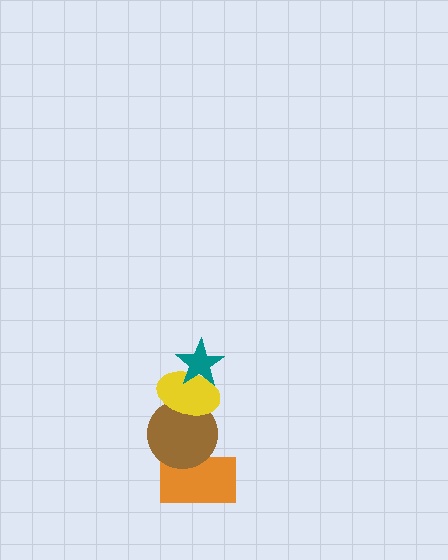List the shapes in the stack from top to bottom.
From top to bottom: the teal star, the yellow ellipse, the brown circle, the orange rectangle.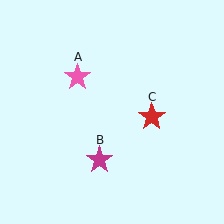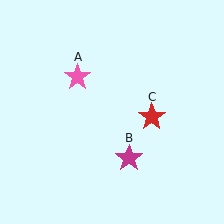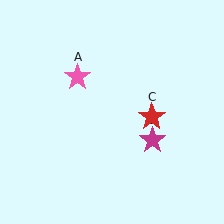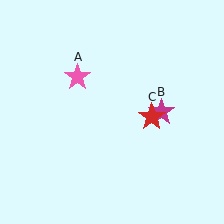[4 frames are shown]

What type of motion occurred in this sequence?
The magenta star (object B) rotated counterclockwise around the center of the scene.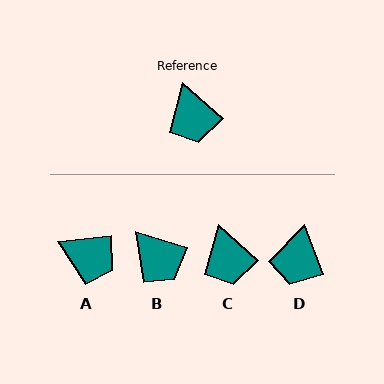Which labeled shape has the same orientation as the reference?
C.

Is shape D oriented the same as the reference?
No, it is off by about 28 degrees.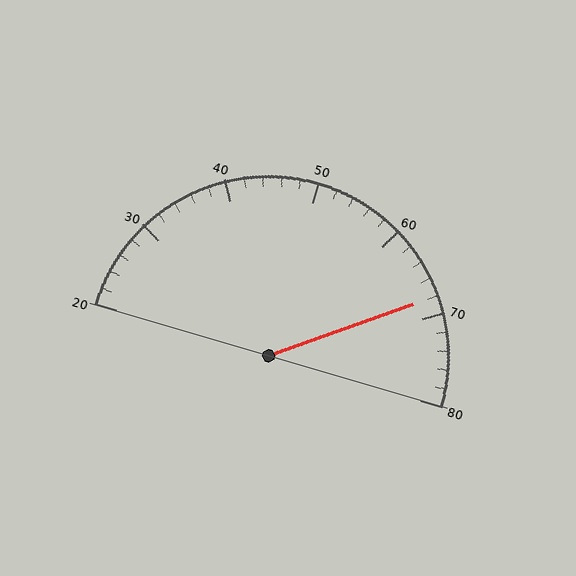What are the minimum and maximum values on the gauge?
The gauge ranges from 20 to 80.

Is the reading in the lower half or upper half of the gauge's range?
The reading is in the upper half of the range (20 to 80).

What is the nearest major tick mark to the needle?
The nearest major tick mark is 70.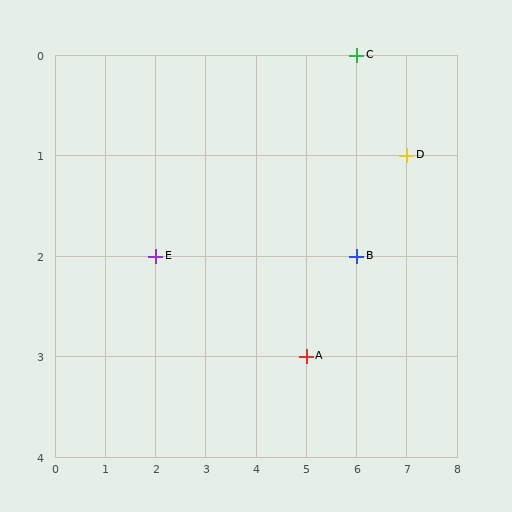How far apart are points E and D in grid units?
Points E and D are 5 columns and 1 row apart (about 5.1 grid units diagonally).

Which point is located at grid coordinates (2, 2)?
Point E is at (2, 2).